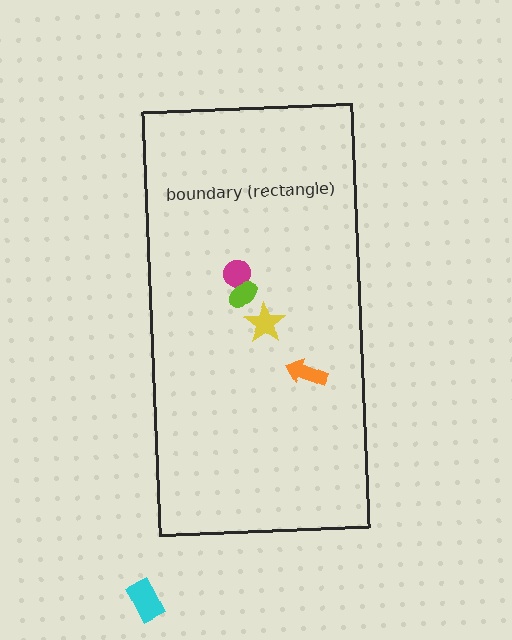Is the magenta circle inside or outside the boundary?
Inside.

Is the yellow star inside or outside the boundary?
Inside.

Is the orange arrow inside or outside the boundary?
Inside.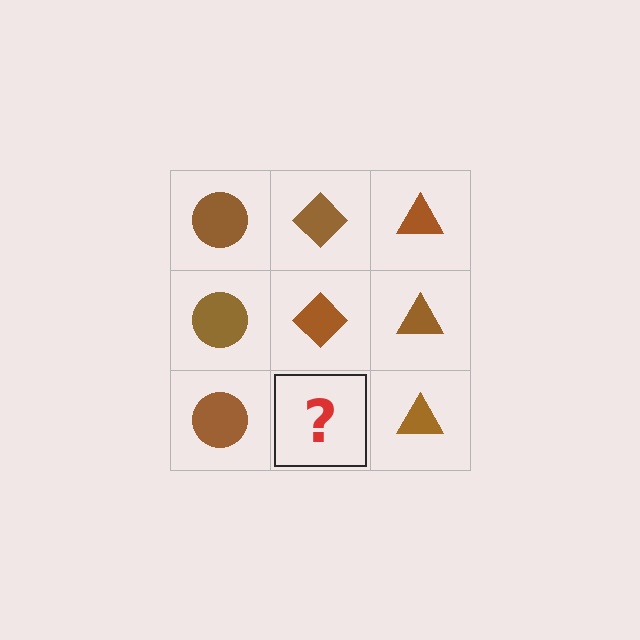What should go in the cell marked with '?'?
The missing cell should contain a brown diamond.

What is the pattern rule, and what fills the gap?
The rule is that each column has a consistent shape. The gap should be filled with a brown diamond.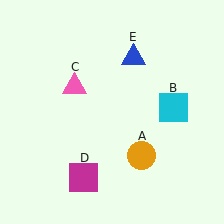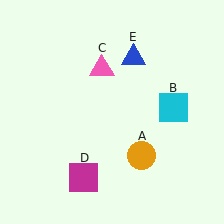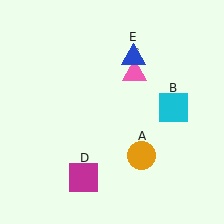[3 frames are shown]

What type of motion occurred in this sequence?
The pink triangle (object C) rotated clockwise around the center of the scene.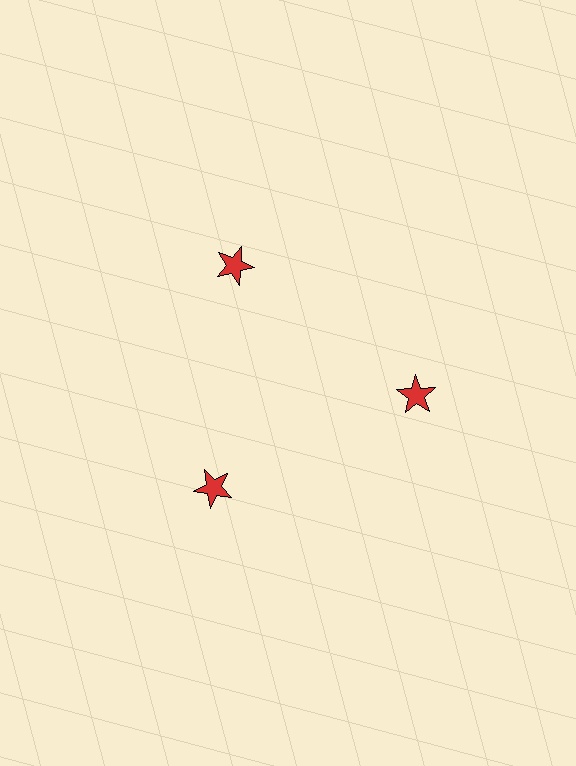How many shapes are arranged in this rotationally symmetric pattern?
There are 3 shapes, arranged in 3 groups of 1.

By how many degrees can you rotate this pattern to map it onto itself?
The pattern maps onto itself every 120 degrees of rotation.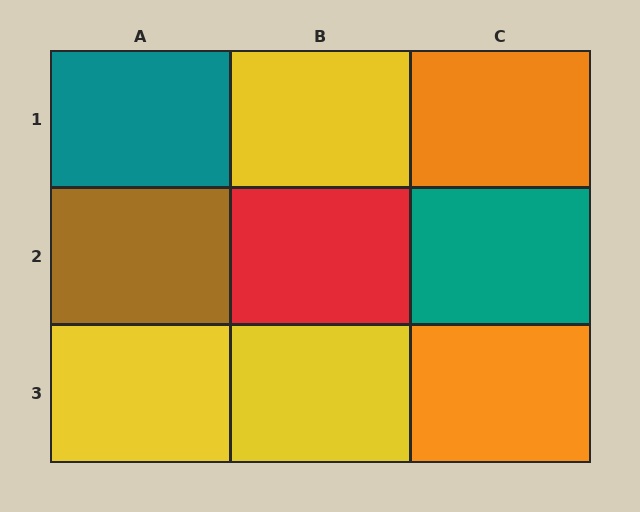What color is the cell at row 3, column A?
Yellow.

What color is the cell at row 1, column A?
Teal.